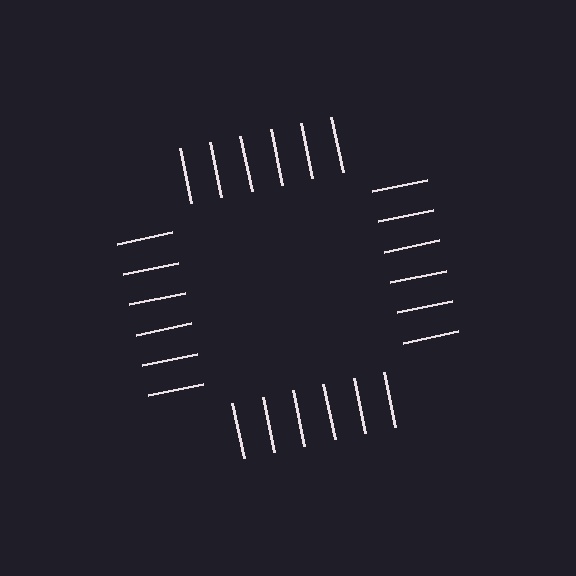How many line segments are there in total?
24 — 6 along each of the 4 edges.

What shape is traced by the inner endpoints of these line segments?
An illusory square — the line segments terminate on its edges but no continuous stroke is drawn.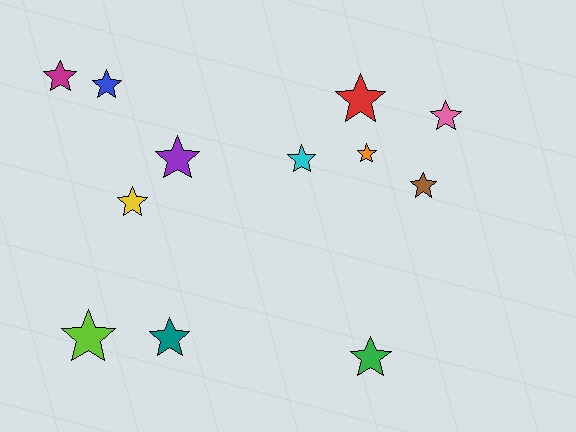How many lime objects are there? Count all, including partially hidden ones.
There is 1 lime object.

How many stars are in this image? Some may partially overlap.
There are 12 stars.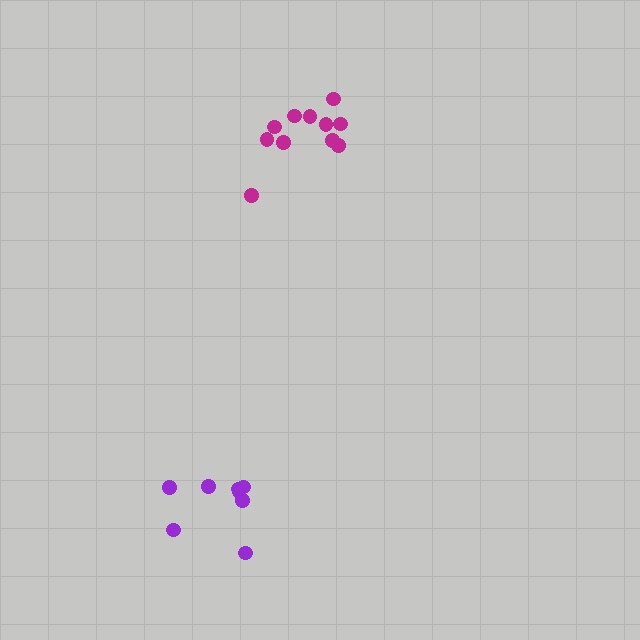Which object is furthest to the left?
The purple cluster is leftmost.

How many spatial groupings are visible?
There are 2 spatial groupings.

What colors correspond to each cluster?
The clusters are colored: purple, magenta.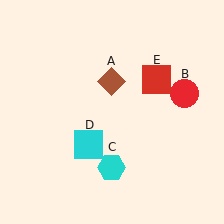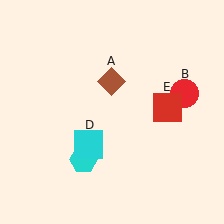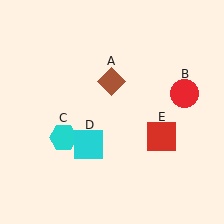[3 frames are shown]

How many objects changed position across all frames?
2 objects changed position: cyan hexagon (object C), red square (object E).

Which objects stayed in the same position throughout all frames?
Brown diamond (object A) and red circle (object B) and cyan square (object D) remained stationary.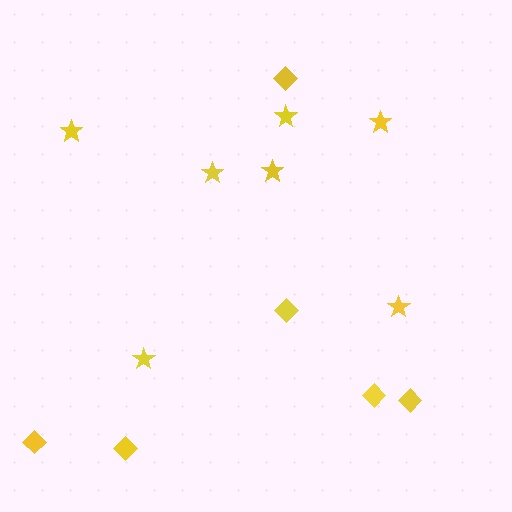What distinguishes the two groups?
There are 2 groups: one group of diamonds (6) and one group of stars (7).